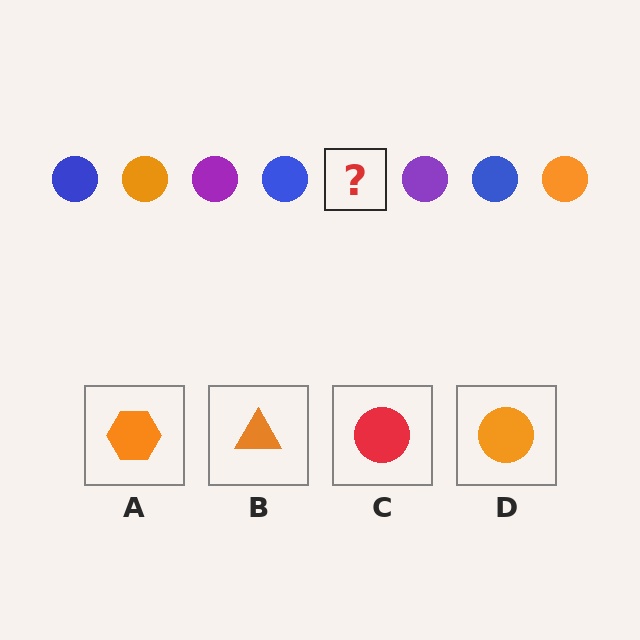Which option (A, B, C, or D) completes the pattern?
D.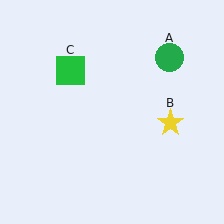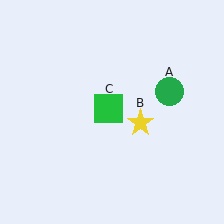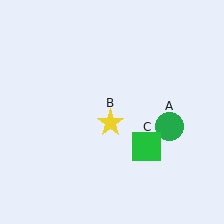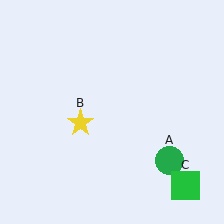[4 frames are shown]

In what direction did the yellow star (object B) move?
The yellow star (object B) moved left.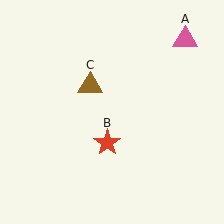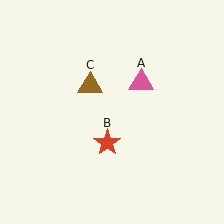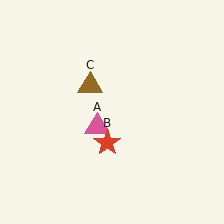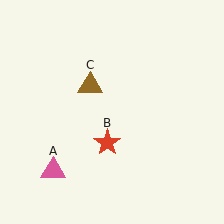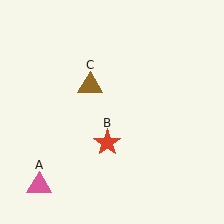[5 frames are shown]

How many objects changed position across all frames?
1 object changed position: pink triangle (object A).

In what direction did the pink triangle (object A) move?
The pink triangle (object A) moved down and to the left.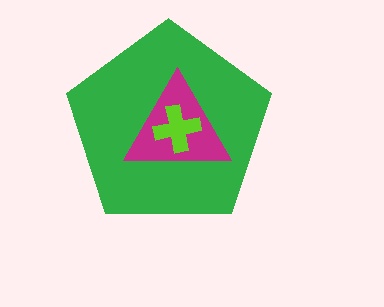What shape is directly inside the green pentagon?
The magenta triangle.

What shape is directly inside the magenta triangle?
The lime cross.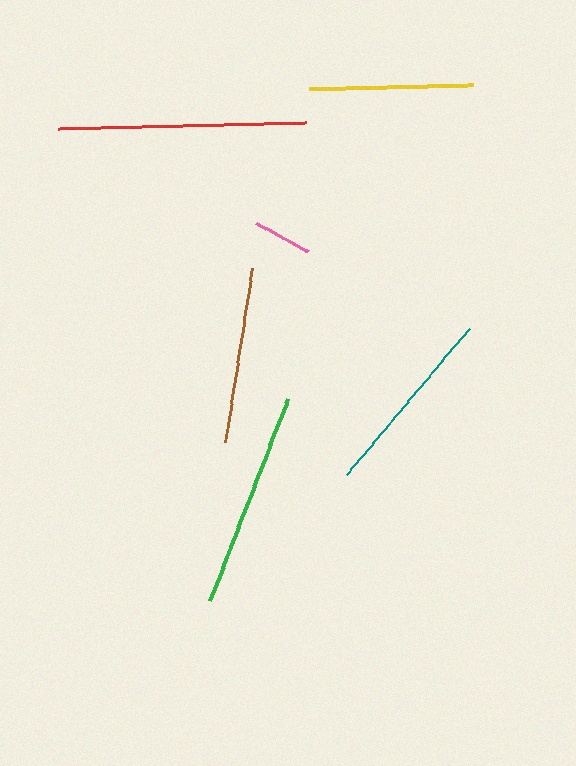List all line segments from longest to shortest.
From longest to shortest: red, green, teal, brown, yellow, pink.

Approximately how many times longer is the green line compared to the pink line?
The green line is approximately 3.6 times the length of the pink line.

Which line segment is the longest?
The red line is the longest at approximately 248 pixels.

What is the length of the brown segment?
The brown segment is approximately 176 pixels long.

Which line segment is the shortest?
The pink line is the shortest at approximately 60 pixels.